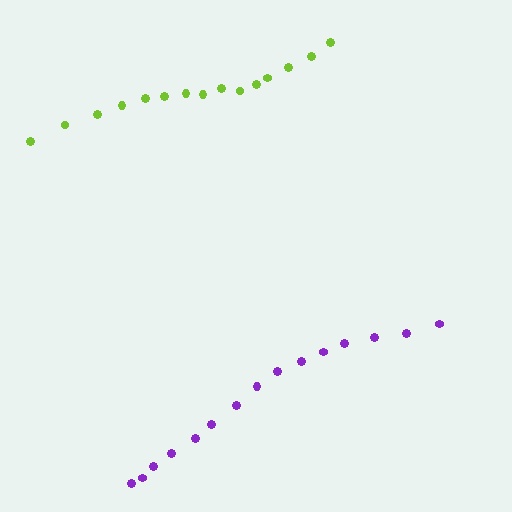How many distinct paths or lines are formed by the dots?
There are 2 distinct paths.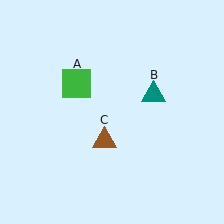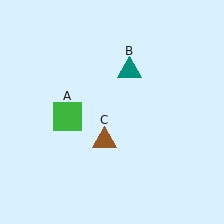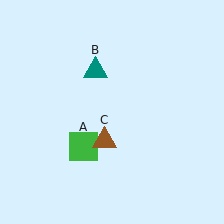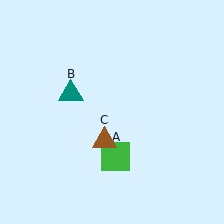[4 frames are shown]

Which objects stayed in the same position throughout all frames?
Brown triangle (object C) remained stationary.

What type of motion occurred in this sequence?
The green square (object A), teal triangle (object B) rotated counterclockwise around the center of the scene.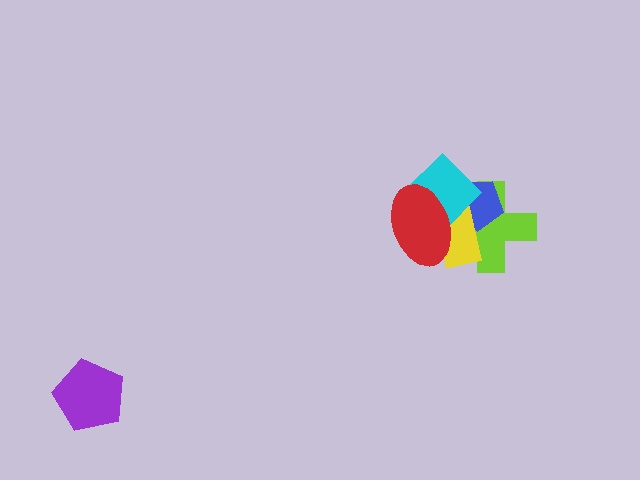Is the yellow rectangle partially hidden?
Yes, it is partially covered by another shape.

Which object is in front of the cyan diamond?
The red ellipse is in front of the cyan diamond.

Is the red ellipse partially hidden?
No, no other shape covers it.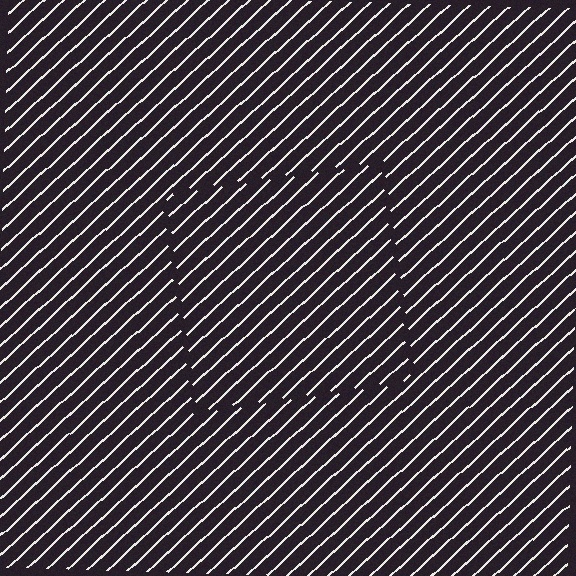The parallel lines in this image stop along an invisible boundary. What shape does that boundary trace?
An illusory square. The interior of the shape contains the same grating, shifted by half a period — the contour is defined by the phase discontinuity where line-ends from the inner and outer gratings abut.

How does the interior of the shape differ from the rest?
The interior of the shape contains the same grating, shifted by half a period — the contour is defined by the phase discontinuity where line-ends from the inner and outer gratings abut.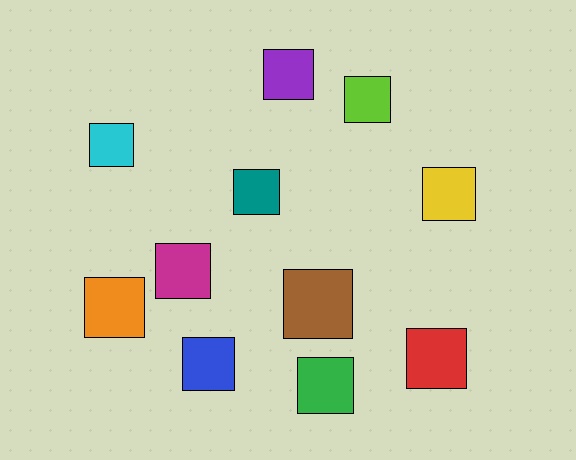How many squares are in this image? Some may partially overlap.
There are 11 squares.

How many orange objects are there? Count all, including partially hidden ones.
There is 1 orange object.